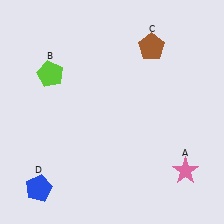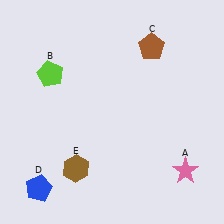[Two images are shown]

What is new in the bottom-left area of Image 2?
A brown hexagon (E) was added in the bottom-left area of Image 2.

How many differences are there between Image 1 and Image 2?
There is 1 difference between the two images.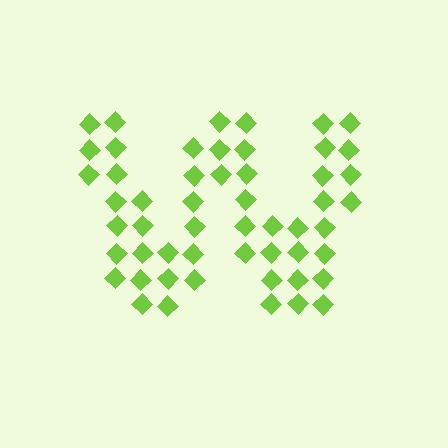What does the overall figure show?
The overall figure shows the letter W.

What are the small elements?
The small elements are diamonds.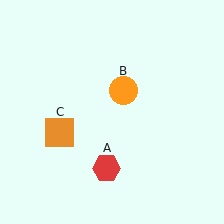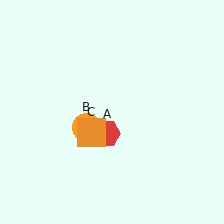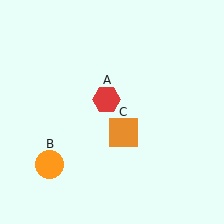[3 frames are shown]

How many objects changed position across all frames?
3 objects changed position: red hexagon (object A), orange circle (object B), orange square (object C).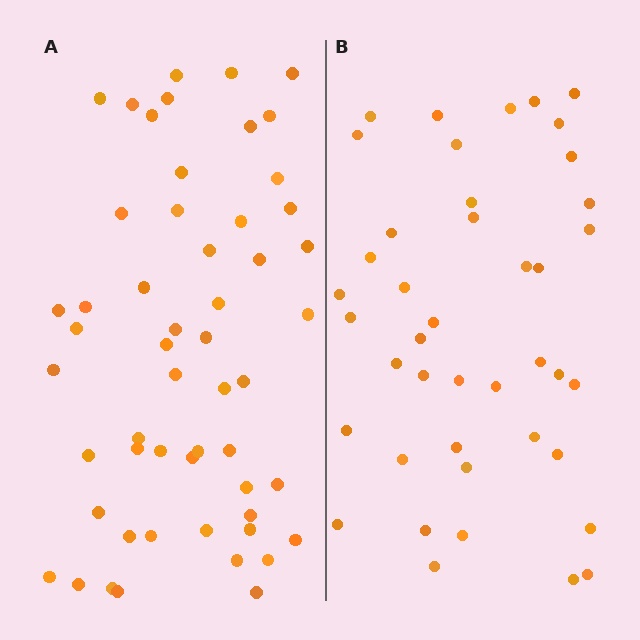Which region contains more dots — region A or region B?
Region A (the left region) has more dots.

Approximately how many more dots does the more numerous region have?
Region A has roughly 12 or so more dots than region B.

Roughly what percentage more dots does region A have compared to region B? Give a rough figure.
About 30% more.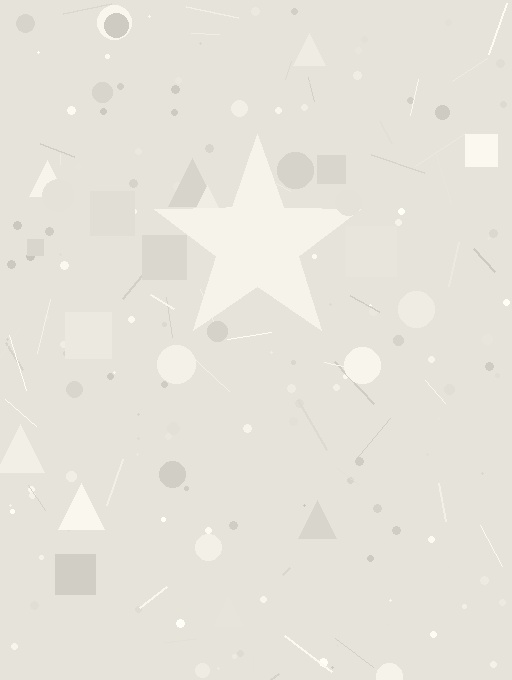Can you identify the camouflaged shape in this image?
The camouflaged shape is a star.